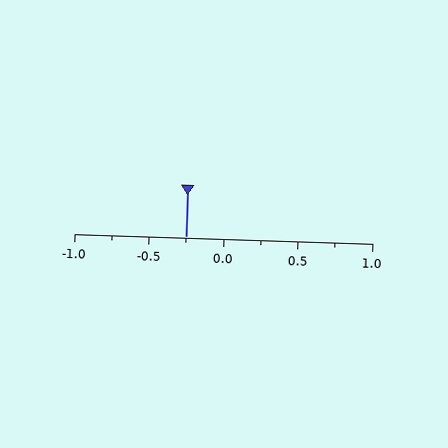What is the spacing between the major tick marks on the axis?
The major ticks are spaced 0.5 apart.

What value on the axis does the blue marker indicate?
The marker indicates approximately -0.25.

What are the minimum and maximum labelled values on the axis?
The axis runs from -1.0 to 1.0.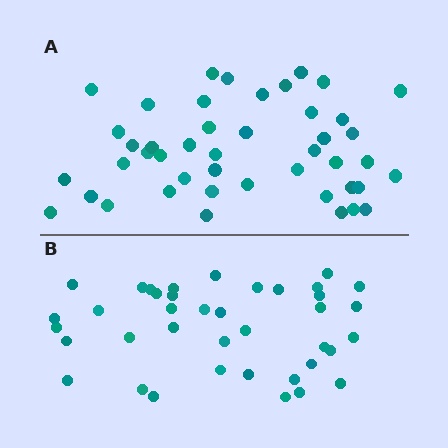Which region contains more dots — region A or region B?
Region A (the top region) has more dots.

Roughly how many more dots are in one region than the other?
Region A has about 6 more dots than region B.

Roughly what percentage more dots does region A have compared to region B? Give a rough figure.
About 15% more.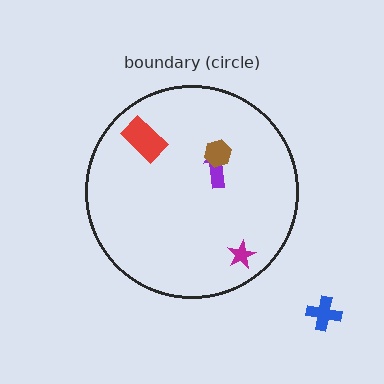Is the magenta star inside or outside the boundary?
Inside.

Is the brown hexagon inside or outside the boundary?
Inside.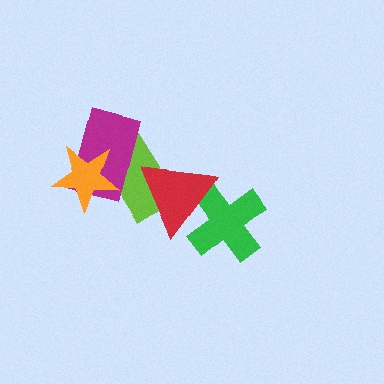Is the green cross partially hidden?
Yes, it is partially covered by another shape.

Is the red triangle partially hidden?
No, no other shape covers it.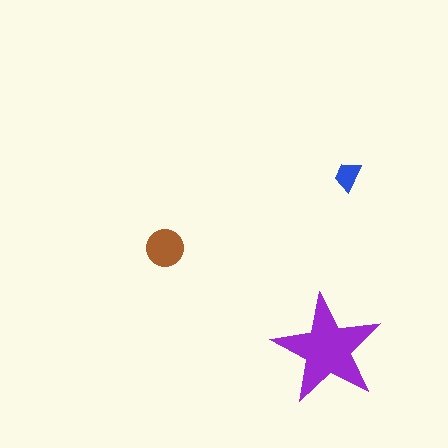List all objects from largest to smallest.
The purple star, the brown circle, the blue trapezoid.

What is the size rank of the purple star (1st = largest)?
1st.